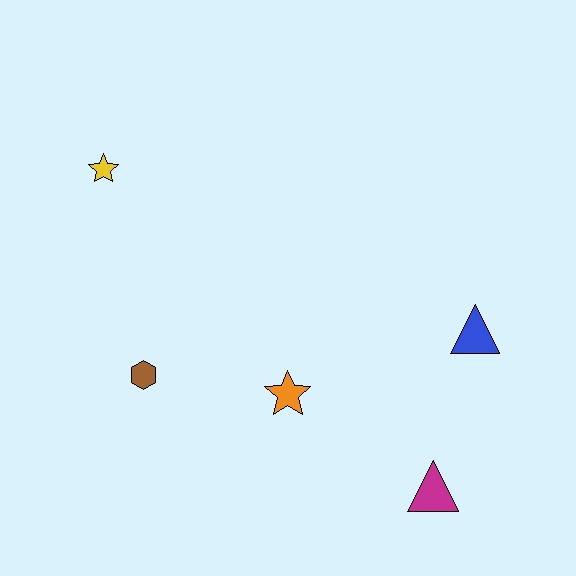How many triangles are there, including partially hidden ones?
There are 2 triangles.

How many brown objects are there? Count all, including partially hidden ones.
There is 1 brown object.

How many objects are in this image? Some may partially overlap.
There are 5 objects.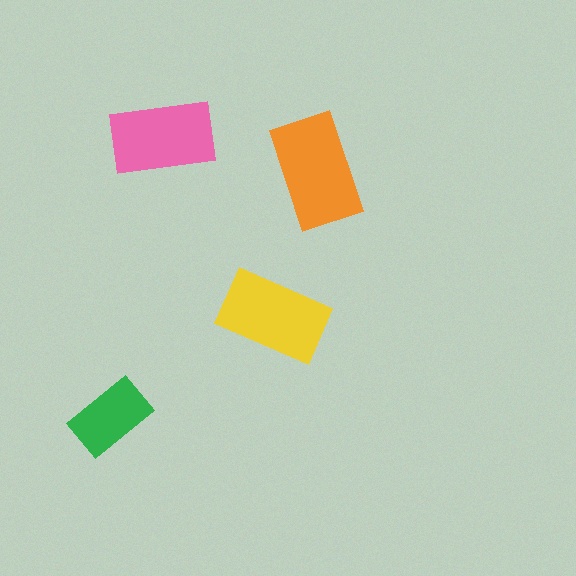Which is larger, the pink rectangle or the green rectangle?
The pink one.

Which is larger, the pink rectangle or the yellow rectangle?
The yellow one.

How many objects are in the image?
There are 4 objects in the image.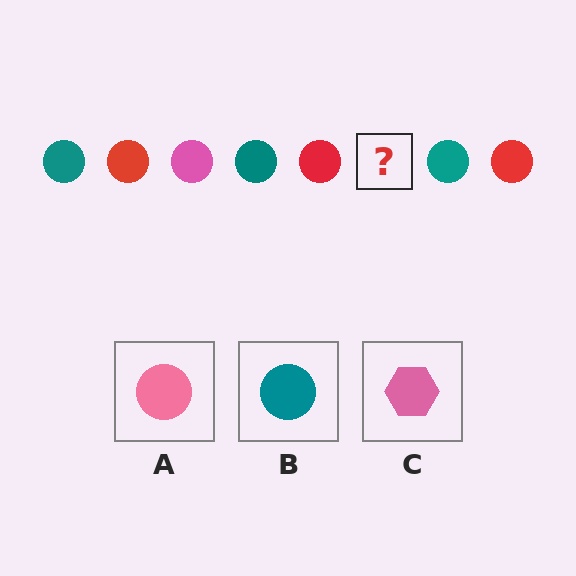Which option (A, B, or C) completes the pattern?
A.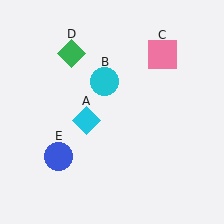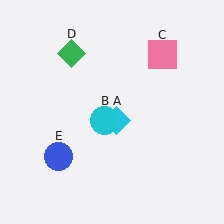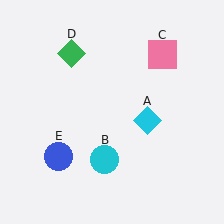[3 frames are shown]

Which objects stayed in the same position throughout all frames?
Pink square (object C) and green diamond (object D) and blue circle (object E) remained stationary.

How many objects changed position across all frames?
2 objects changed position: cyan diamond (object A), cyan circle (object B).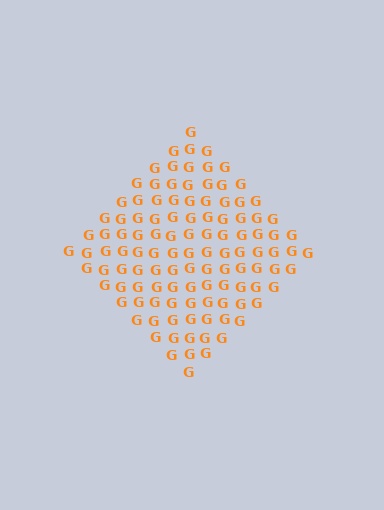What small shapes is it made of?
It is made of small letter G's.